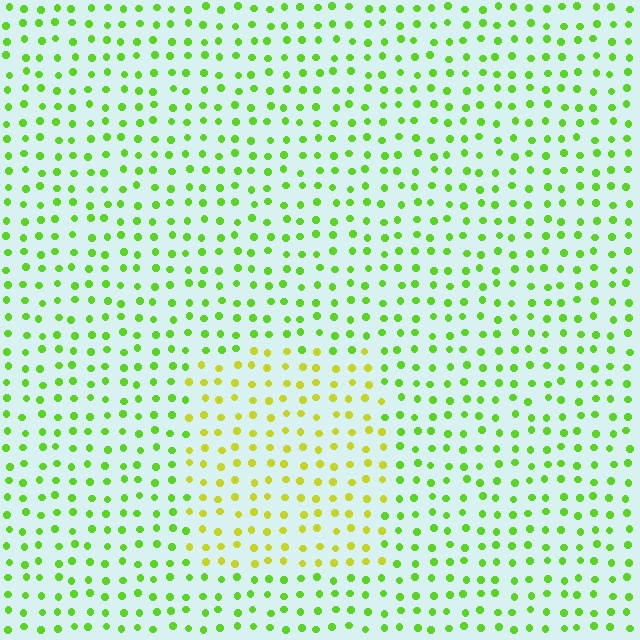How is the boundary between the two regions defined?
The boundary is defined purely by a slight shift in hue (about 36 degrees). Spacing, size, and orientation are identical on both sides.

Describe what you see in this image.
The image is filled with small lime elements in a uniform arrangement. A rectangle-shaped region is visible where the elements are tinted to a slightly different hue, forming a subtle color boundary.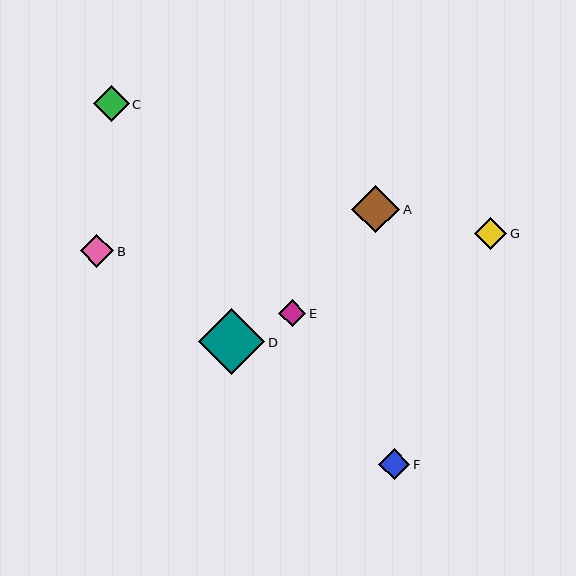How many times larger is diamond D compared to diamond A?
Diamond D is approximately 1.4 times the size of diamond A.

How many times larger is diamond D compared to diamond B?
Diamond D is approximately 2.0 times the size of diamond B.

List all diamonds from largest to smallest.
From largest to smallest: D, A, C, B, G, F, E.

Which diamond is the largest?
Diamond D is the largest with a size of approximately 66 pixels.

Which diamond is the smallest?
Diamond E is the smallest with a size of approximately 27 pixels.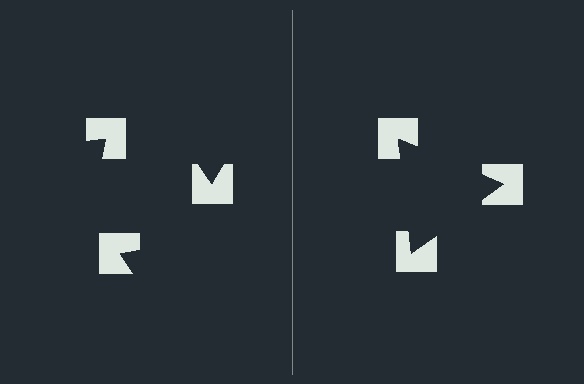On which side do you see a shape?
An illusory triangle appears on the right side. On the left side the wedge cuts are rotated, so no coherent shape forms.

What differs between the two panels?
The notched squares are positioned identically on both sides; only the wedge orientations differ. On the right they align to a triangle; on the left they are misaligned.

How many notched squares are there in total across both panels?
6 — 3 on each side.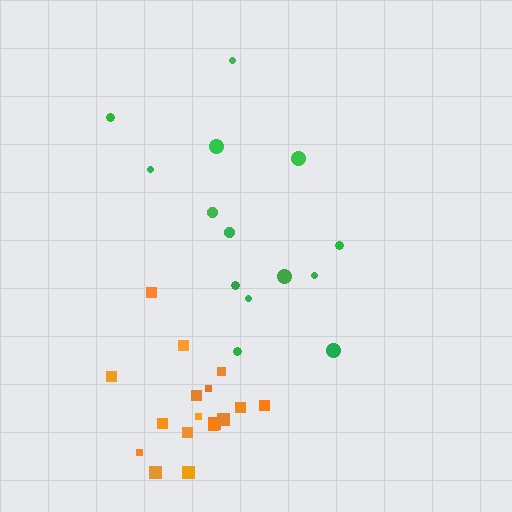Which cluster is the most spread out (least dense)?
Green.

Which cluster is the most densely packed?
Orange.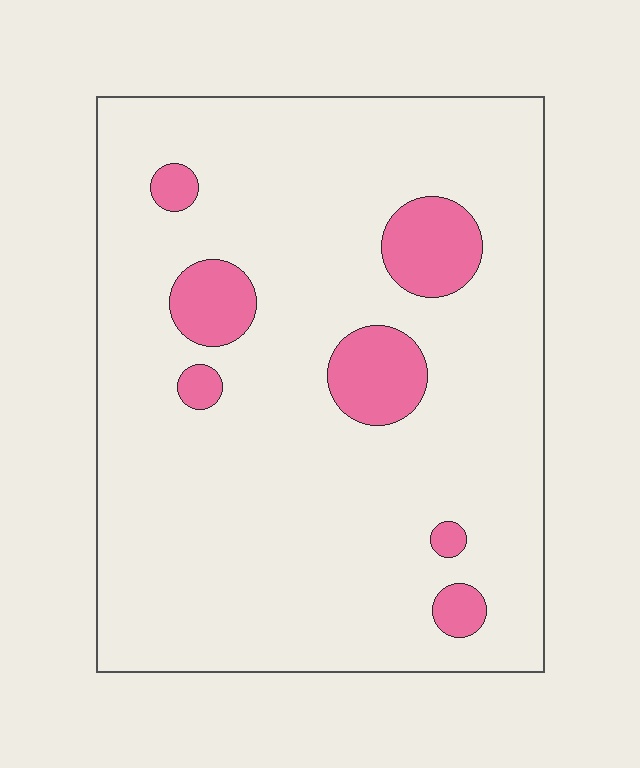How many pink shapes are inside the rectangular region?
7.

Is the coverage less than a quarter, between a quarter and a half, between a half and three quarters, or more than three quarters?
Less than a quarter.